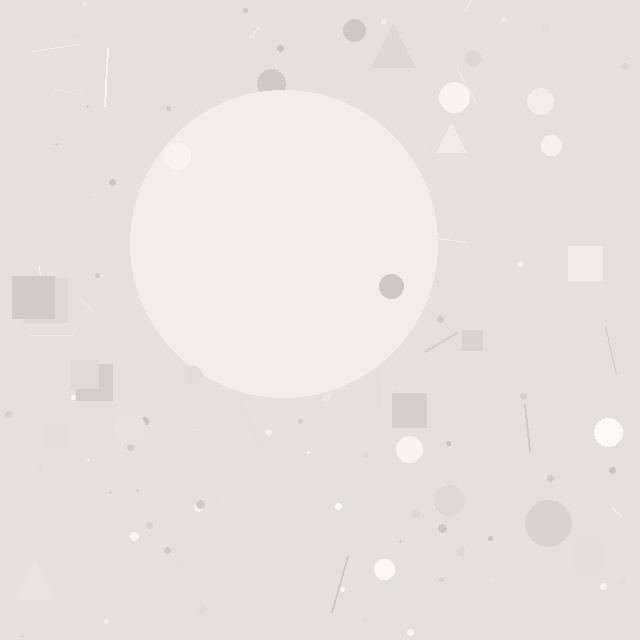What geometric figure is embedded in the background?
A circle is embedded in the background.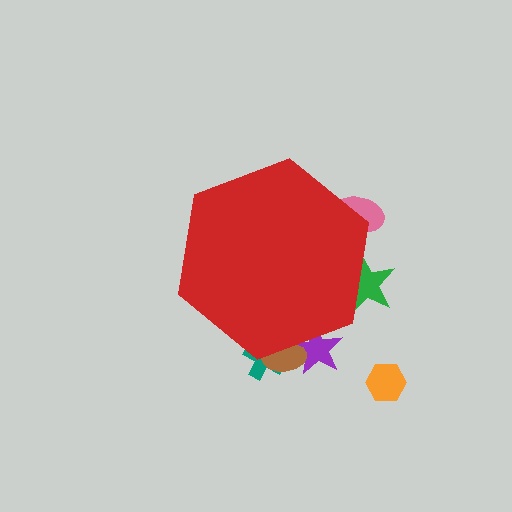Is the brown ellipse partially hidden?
Yes, the brown ellipse is partially hidden behind the red hexagon.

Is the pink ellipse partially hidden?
Yes, the pink ellipse is partially hidden behind the red hexagon.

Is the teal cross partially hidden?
Yes, the teal cross is partially hidden behind the red hexagon.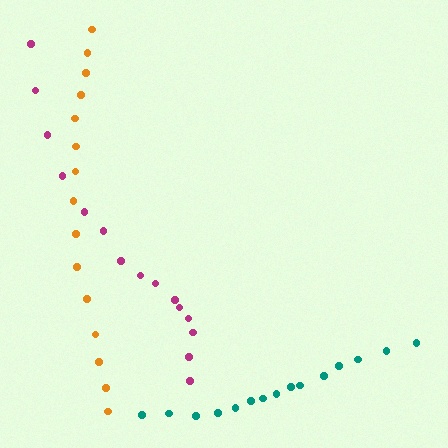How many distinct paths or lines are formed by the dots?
There are 3 distinct paths.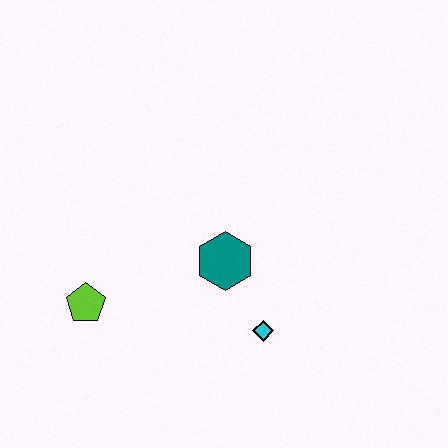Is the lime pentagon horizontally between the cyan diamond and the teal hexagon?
No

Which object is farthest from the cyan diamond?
The lime pentagon is farthest from the cyan diamond.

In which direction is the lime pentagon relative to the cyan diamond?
The lime pentagon is to the left of the cyan diamond.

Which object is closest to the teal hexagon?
The cyan diamond is closest to the teal hexagon.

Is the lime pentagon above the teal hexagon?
No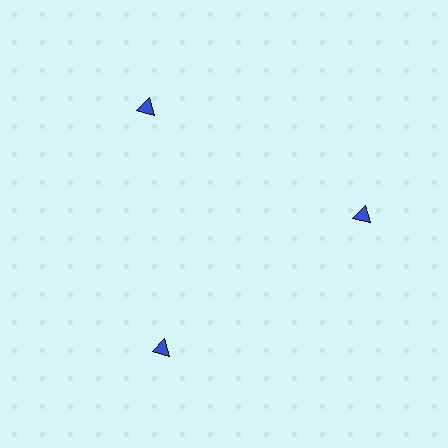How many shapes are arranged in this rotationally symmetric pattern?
There are 3 shapes, arranged in 3 groups of 1.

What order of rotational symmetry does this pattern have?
This pattern has 3-fold rotational symmetry.